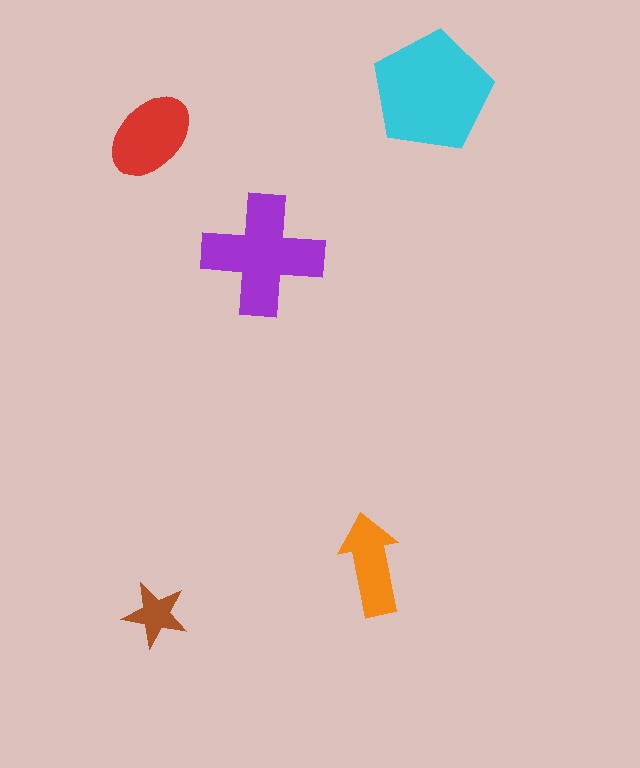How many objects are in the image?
There are 5 objects in the image.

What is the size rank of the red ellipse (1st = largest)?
3rd.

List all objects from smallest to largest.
The brown star, the orange arrow, the red ellipse, the purple cross, the cyan pentagon.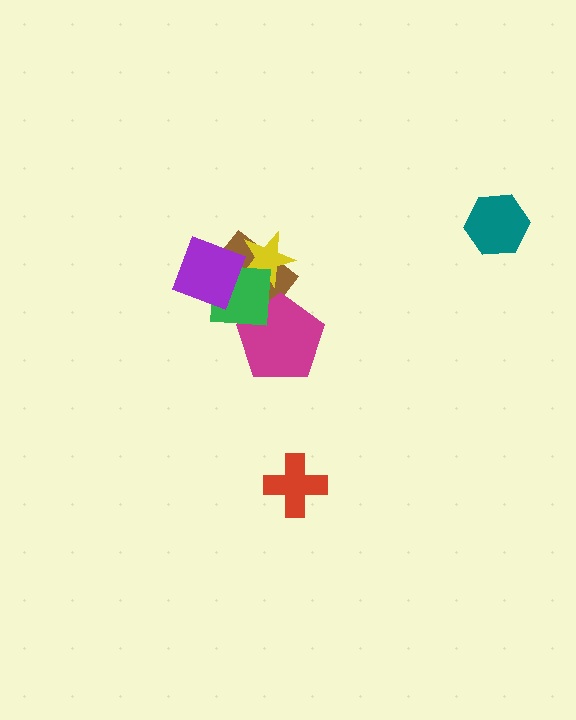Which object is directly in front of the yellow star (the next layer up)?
The green square is directly in front of the yellow star.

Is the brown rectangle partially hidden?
Yes, it is partially covered by another shape.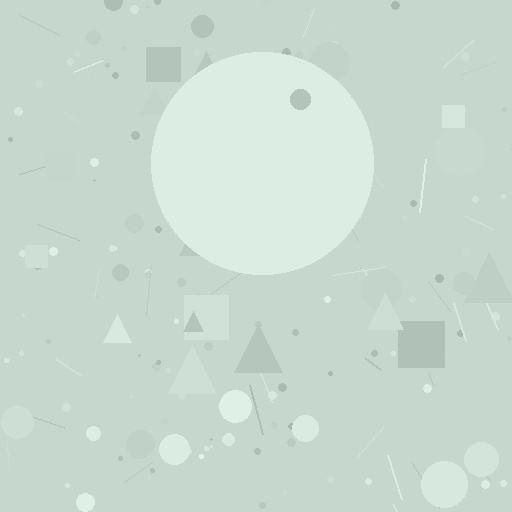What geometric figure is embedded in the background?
A circle is embedded in the background.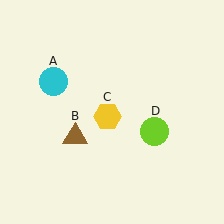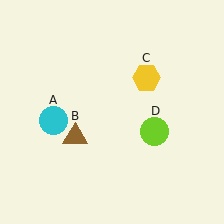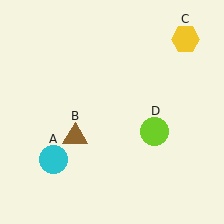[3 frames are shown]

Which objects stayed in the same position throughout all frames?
Brown triangle (object B) and lime circle (object D) remained stationary.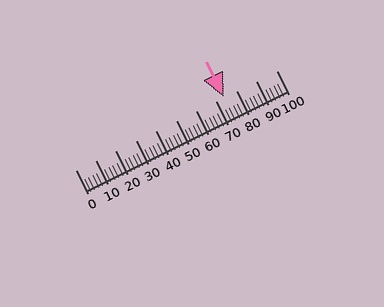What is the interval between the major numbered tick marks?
The major tick marks are spaced 10 units apart.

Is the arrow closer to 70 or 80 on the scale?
The arrow is closer to 70.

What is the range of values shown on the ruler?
The ruler shows values from 0 to 100.